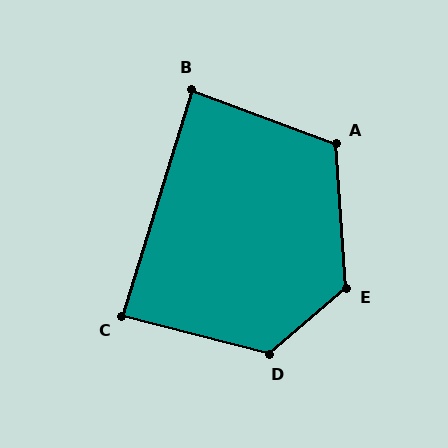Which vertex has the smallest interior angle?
B, at approximately 87 degrees.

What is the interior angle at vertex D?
Approximately 125 degrees (obtuse).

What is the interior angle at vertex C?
Approximately 87 degrees (approximately right).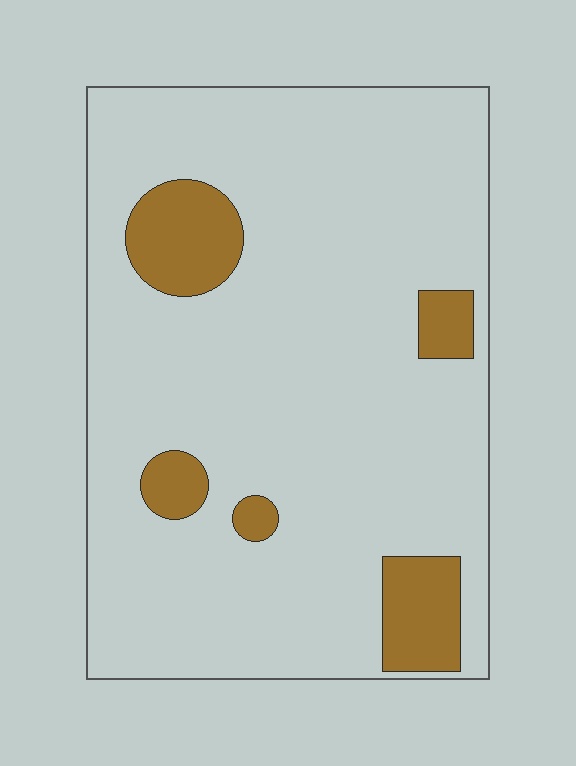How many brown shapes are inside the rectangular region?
5.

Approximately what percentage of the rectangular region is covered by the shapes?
Approximately 10%.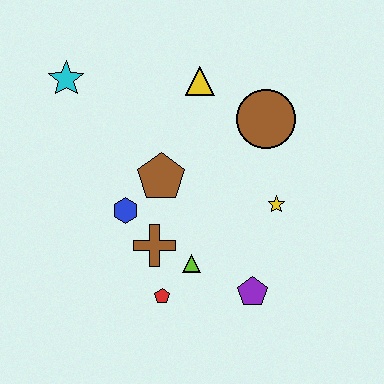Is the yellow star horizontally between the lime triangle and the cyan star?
No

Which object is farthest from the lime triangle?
The cyan star is farthest from the lime triangle.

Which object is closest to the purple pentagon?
The lime triangle is closest to the purple pentagon.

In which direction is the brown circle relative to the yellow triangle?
The brown circle is to the right of the yellow triangle.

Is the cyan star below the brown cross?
No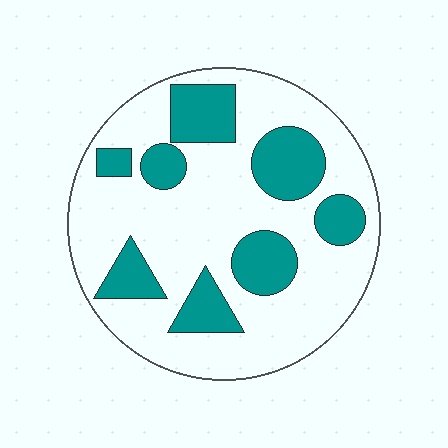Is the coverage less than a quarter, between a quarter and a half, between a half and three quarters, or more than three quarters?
Between a quarter and a half.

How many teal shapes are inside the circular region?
8.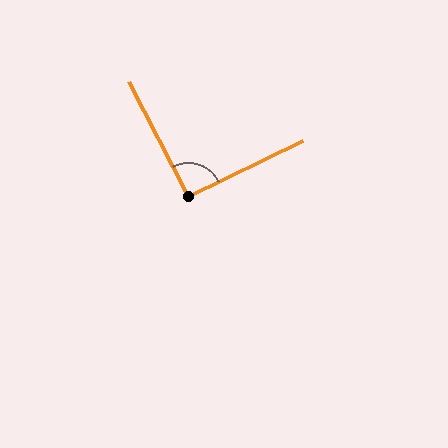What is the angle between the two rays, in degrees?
Approximately 91 degrees.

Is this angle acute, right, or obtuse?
It is approximately a right angle.